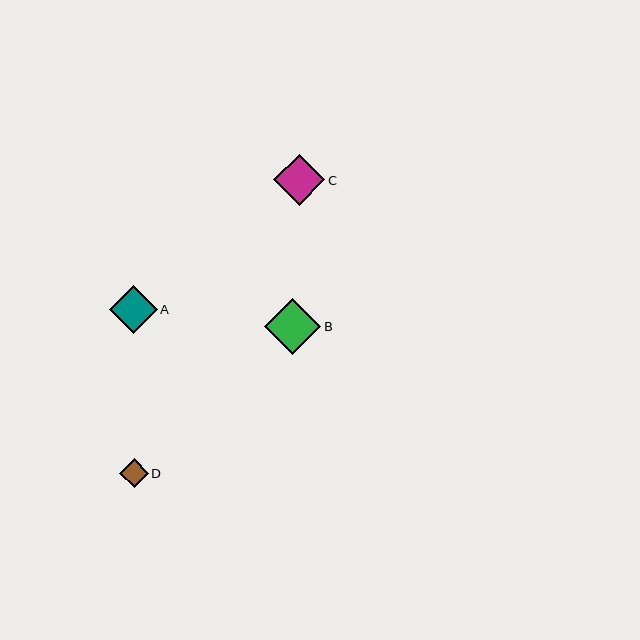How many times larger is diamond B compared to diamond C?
Diamond B is approximately 1.1 times the size of diamond C.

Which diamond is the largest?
Diamond B is the largest with a size of approximately 56 pixels.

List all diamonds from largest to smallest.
From largest to smallest: B, C, A, D.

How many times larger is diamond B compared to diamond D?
Diamond B is approximately 2.0 times the size of diamond D.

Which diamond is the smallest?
Diamond D is the smallest with a size of approximately 29 pixels.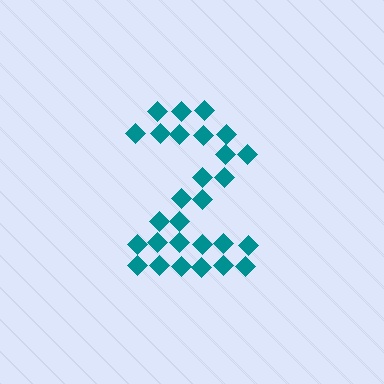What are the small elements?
The small elements are diamonds.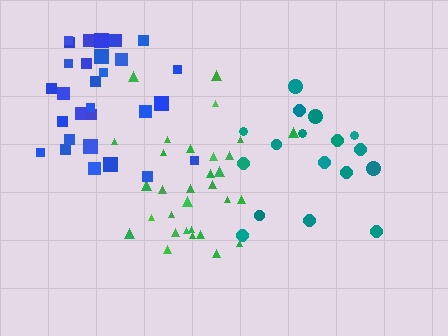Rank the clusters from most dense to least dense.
green, blue, teal.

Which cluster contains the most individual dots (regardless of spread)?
Green (32).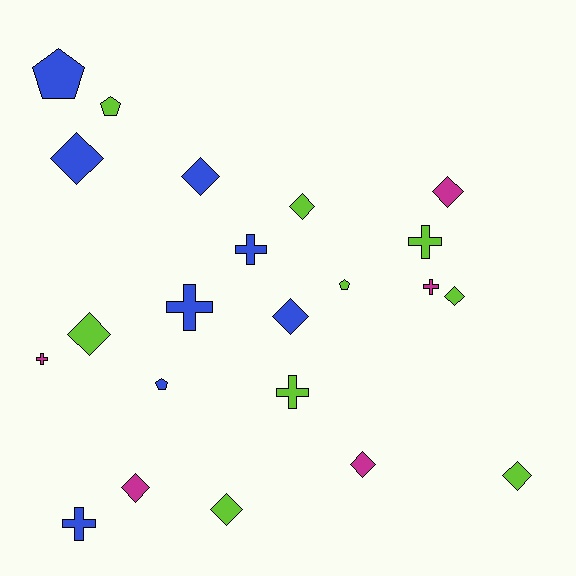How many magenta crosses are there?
There are 2 magenta crosses.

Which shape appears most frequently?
Diamond, with 11 objects.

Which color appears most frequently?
Lime, with 9 objects.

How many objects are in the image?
There are 22 objects.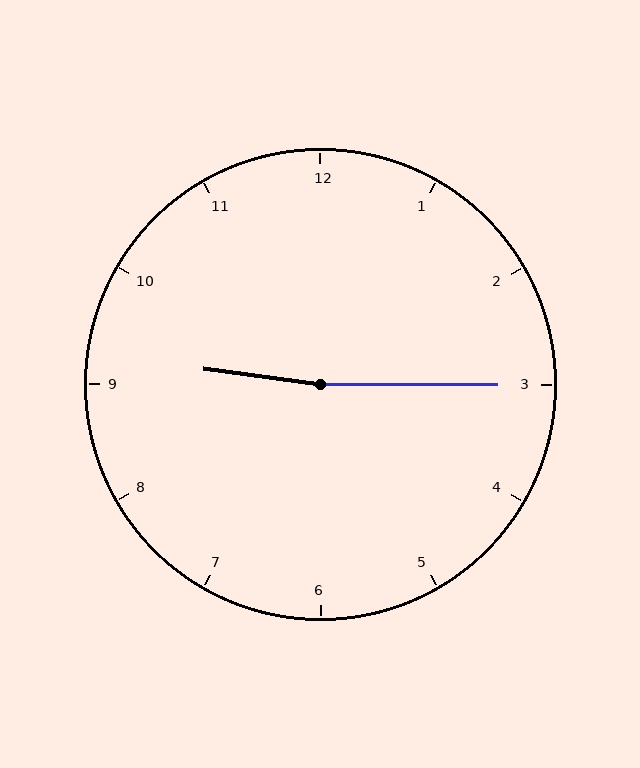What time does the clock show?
9:15.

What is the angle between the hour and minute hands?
Approximately 172 degrees.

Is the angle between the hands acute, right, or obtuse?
It is obtuse.